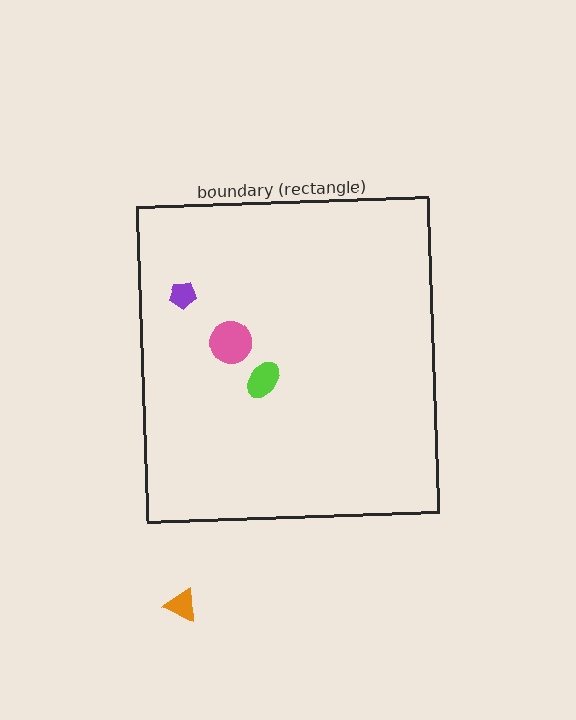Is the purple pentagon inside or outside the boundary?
Inside.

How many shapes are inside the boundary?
3 inside, 1 outside.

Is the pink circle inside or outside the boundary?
Inside.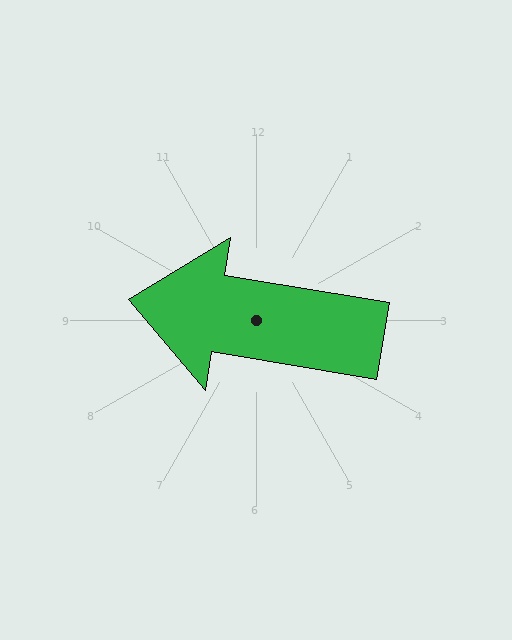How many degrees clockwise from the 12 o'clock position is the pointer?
Approximately 279 degrees.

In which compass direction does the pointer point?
West.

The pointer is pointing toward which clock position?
Roughly 9 o'clock.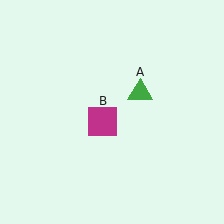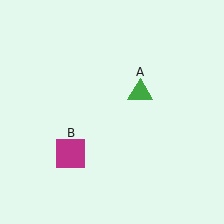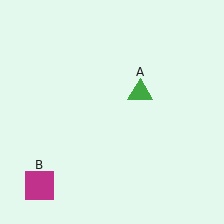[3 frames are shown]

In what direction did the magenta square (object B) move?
The magenta square (object B) moved down and to the left.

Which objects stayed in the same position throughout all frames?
Green triangle (object A) remained stationary.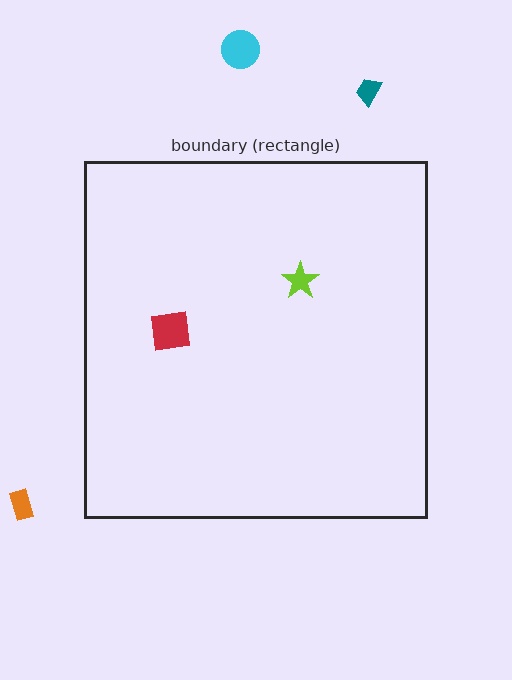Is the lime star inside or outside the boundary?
Inside.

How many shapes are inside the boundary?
2 inside, 3 outside.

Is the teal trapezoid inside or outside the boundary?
Outside.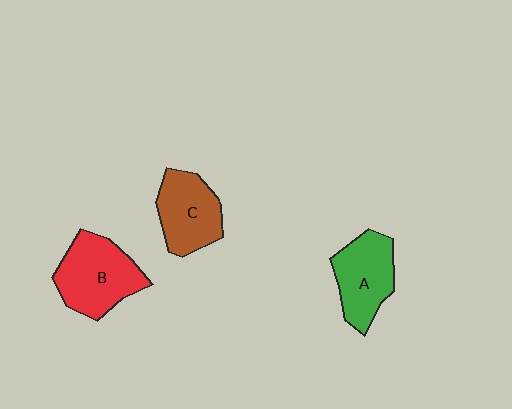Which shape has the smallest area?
Shape C (brown).